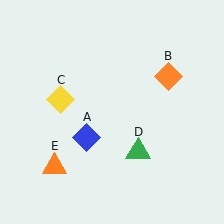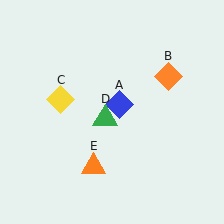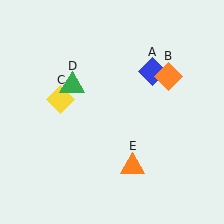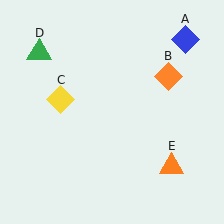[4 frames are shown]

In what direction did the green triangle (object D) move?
The green triangle (object D) moved up and to the left.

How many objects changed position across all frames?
3 objects changed position: blue diamond (object A), green triangle (object D), orange triangle (object E).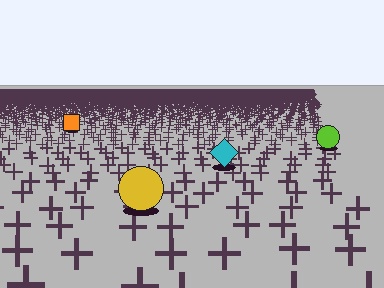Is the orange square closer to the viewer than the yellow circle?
No. The yellow circle is closer — you can tell from the texture gradient: the ground texture is coarser near it.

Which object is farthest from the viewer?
The orange square is farthest from the viewer. It appears smaller and the ground texture around it is denser.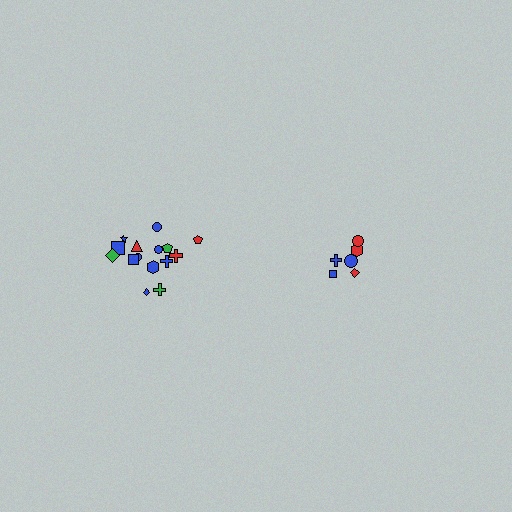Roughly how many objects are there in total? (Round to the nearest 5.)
Roughly 20 objects in total.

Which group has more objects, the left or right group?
The left group.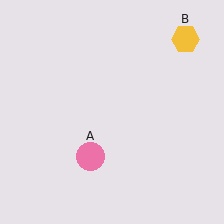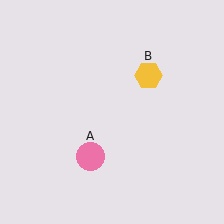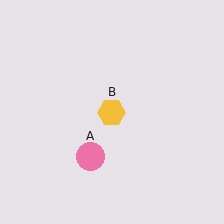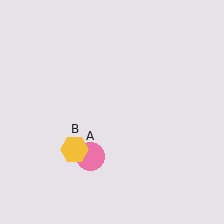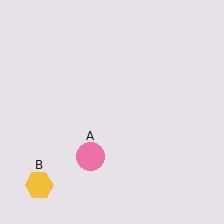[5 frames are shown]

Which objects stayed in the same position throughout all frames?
Pink circle (object A) remained stationary.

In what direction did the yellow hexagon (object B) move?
The yellow hexagon (object B) moved down and to the left.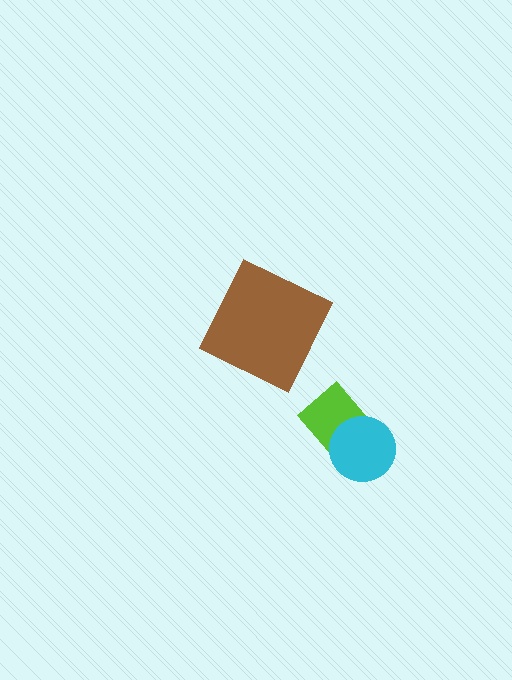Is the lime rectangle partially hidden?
Yes, it is partially covered by another shape.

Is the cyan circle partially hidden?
No, no other shape covers it.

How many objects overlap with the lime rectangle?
1 object overlaps with the lime rectangle.